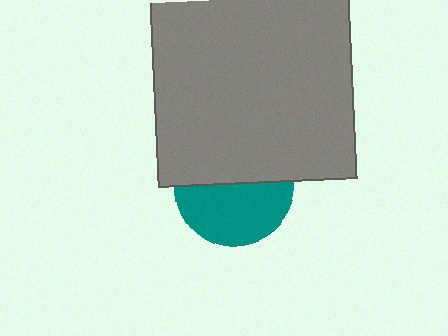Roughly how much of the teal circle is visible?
About half of it is visible (roughly 51%).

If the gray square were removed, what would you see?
You would see the complete teal circle.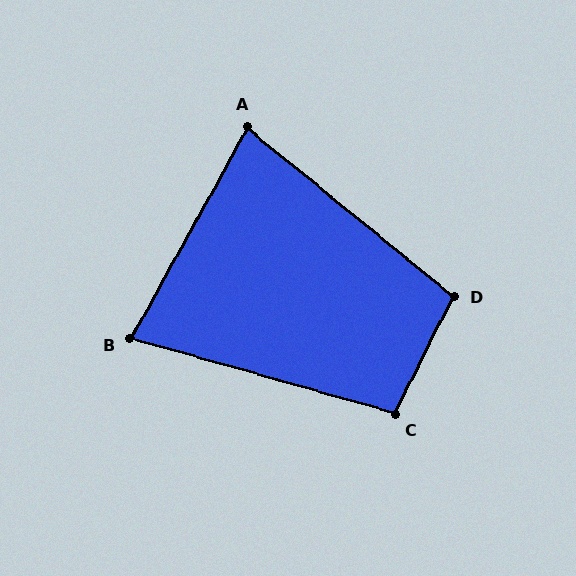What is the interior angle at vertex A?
Approximately 80 degrees (acute).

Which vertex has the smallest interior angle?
B, at approximately 77 degrees.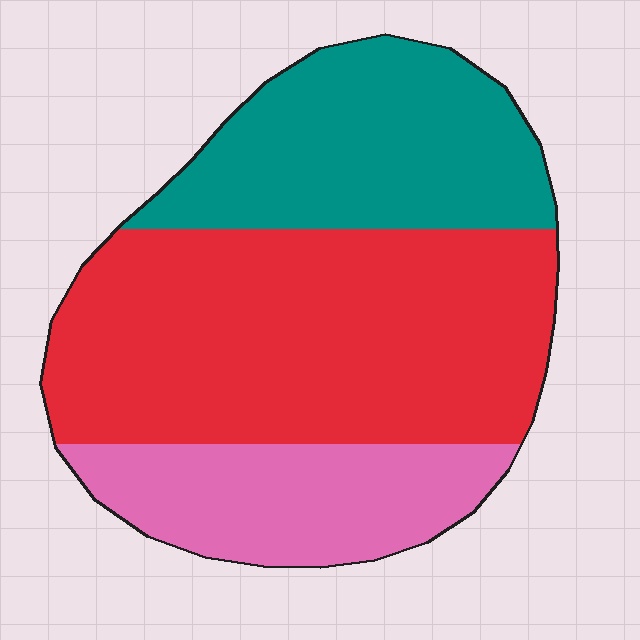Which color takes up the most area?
Red, at roughly 50%.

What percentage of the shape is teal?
Teal covers about 30% of the shape.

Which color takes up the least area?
Pink, at roughly 20%.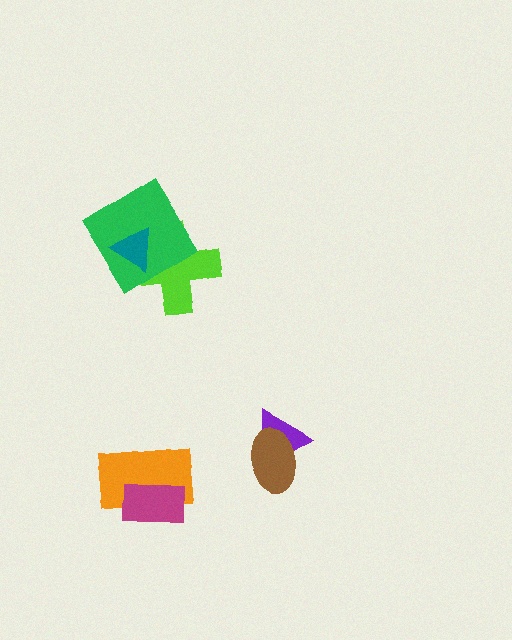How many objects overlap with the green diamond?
2 objects overlap with the green diamond.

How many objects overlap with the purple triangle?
1 object overlaps with the purple triangle.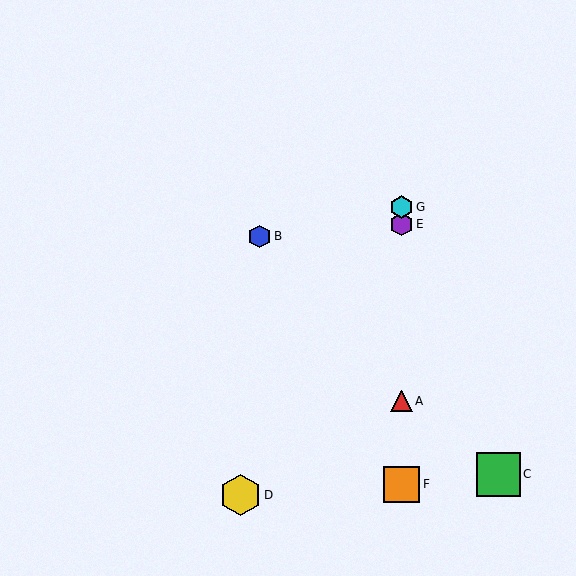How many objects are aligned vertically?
4 objects (A, E, F, G) are aligned vertically.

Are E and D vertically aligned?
No, E is at x≈402 and D is at x≈241.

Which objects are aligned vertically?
Objects A, E, F, G are aligned vertically.